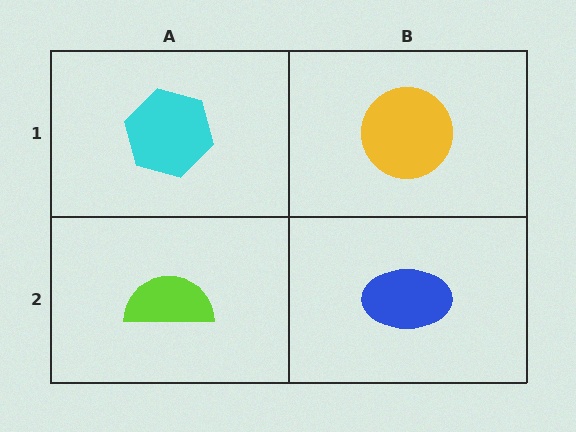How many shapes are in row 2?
2 shapes.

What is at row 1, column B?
A yellow circle.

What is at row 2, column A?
A lime semicircle.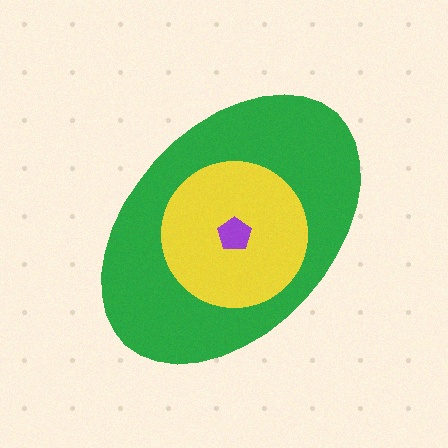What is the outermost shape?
The green ellipse.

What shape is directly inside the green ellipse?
The yellow circle.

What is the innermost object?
The purple pentagon.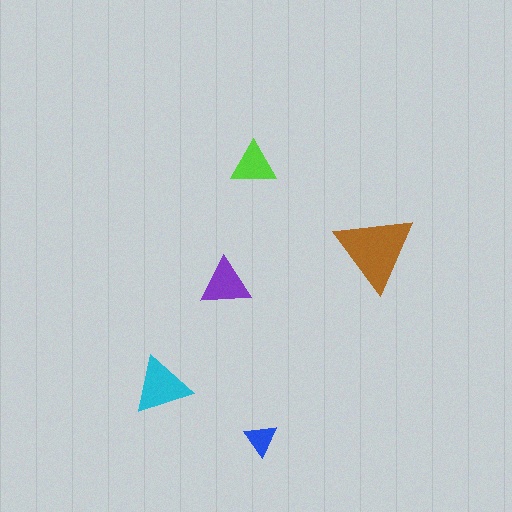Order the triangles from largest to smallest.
the brown one, the cyan one, the purple one, the lime one, the blue one.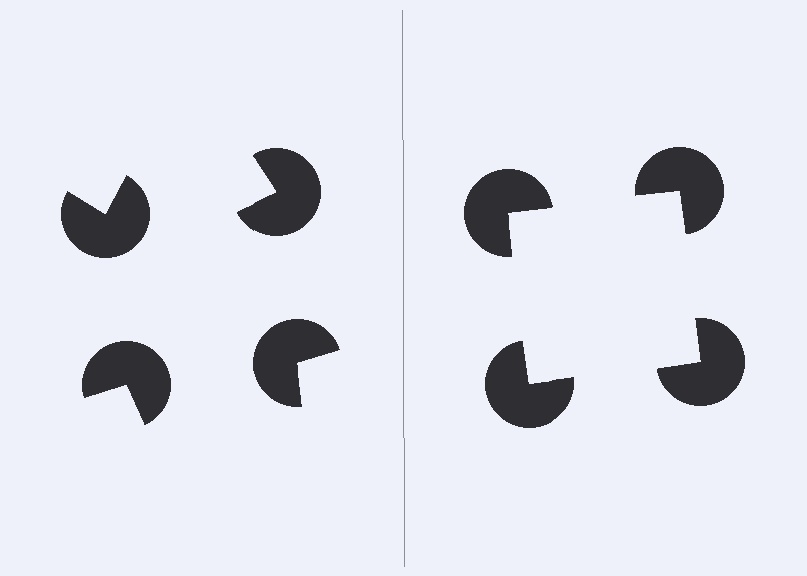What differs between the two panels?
The pac-man discs are positioned identically on both sides; only the wedge orientations differ. On the right they align to a square; on the left they are misaligned.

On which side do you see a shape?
An illusory square appears on the right side. On the left side the wedge cuts are rotated, so no coherent shape forms.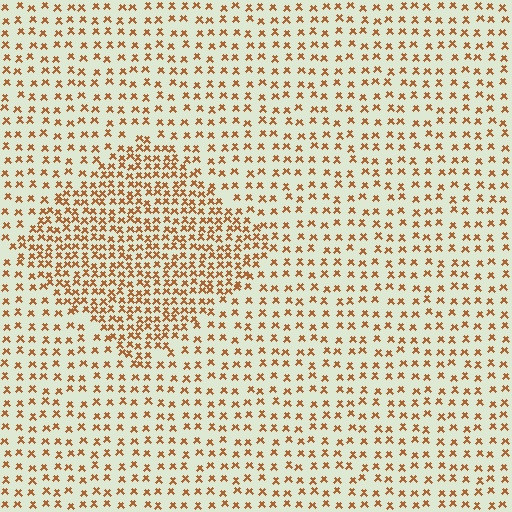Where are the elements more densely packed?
The elements are more densely packed inside the diamond boundary.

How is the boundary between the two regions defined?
The boundary is defined by a change in element density (approximately 2.0x ratio). All elements are the same color, size, and shape.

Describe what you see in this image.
The image contains small brown elements arranged at two different densities. A diamond-shaped region is visible where the elements are more densely packed than the surrounding area.